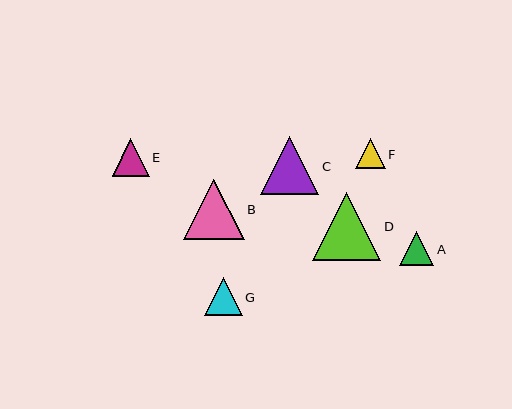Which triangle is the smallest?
Triangle F is the smallest with a size of approximately 30 pixels.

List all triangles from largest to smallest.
From largest to smallest: D, B, C, G, E, A, F.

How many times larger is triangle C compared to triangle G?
Triangle C is approximately 1.5 times the size of triangle G.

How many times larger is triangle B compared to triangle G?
Triangle B is approximately 1.6 times the size of triangle G.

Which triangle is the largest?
Triangle D is the largest with a size of approximately 68 pixels.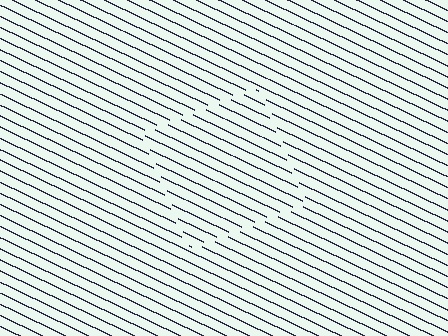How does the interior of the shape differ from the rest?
The interior of the shape contains the same grating, shifted by half a period — the contour is defined by the phase discontinuity where line-ends from the inner and outer gratings abut.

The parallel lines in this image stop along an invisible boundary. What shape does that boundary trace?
An illusory square. The interior of the shape contains the same grating, shifted by half a period — the contour is defined by the phase discontinuity where line-ends from the inner and outer gratings abut.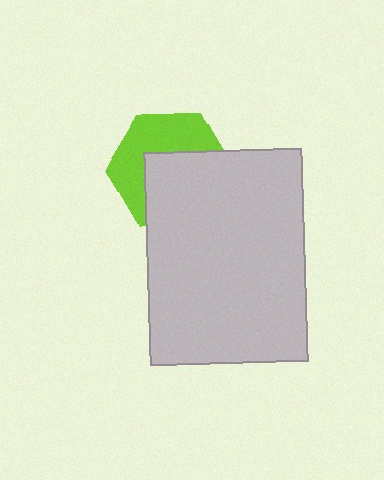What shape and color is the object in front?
The object in front is a light gray rectangle.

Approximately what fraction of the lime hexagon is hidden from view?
Roughly 53% of the lime hexagon is hidden behind the light gray rectangle.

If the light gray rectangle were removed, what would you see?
You would see the complete lime hexagon.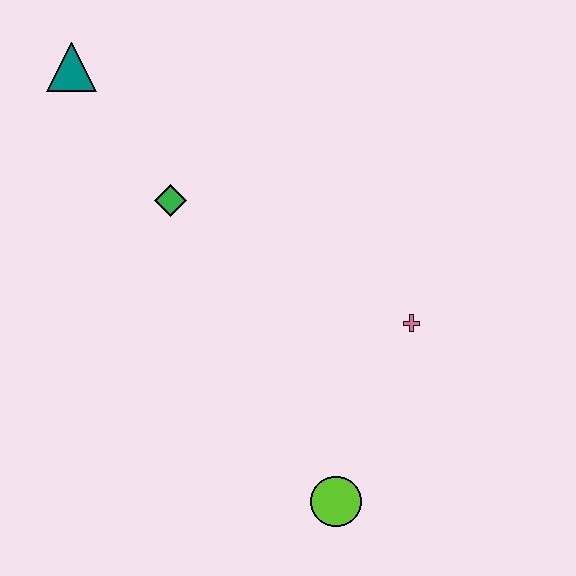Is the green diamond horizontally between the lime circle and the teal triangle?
Yes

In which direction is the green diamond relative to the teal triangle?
The green diamond is below the teal triangle.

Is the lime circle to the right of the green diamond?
Yes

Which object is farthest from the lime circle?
The teal triangle is farthest from the lime circle.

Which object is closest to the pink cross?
The lime circle is closest to the pink cross.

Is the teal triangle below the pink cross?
No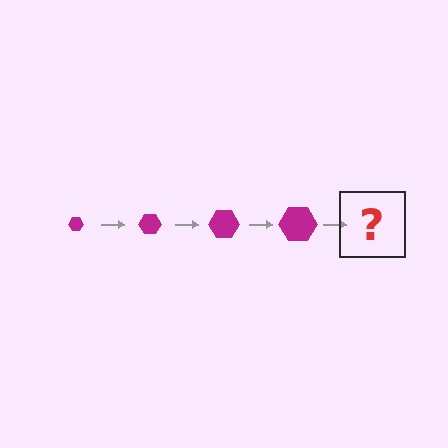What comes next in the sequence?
The next element should be a magenta hexagon, larger than the previous one.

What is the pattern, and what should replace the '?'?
The pattern is that the hexagon gets progressively larger each step. The '?' should be a magenta hexagon, larger than the previous one.